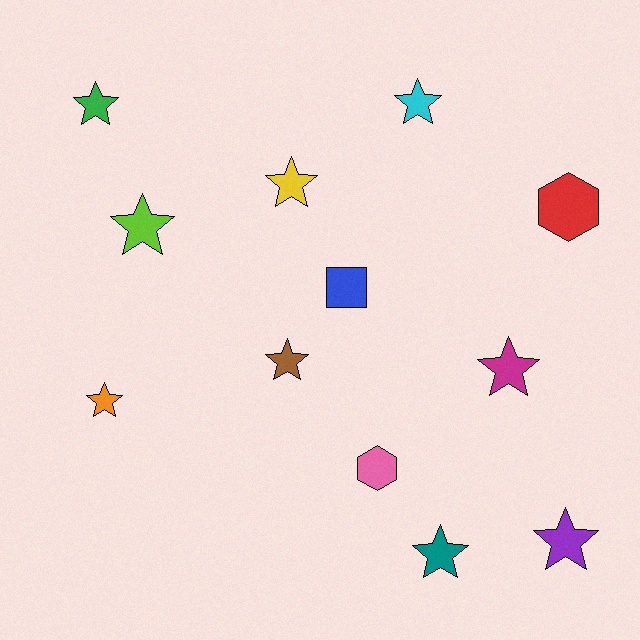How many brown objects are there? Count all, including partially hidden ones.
There is 1 brown object.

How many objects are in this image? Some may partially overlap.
There are 12 objects.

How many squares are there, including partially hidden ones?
There is 1 square.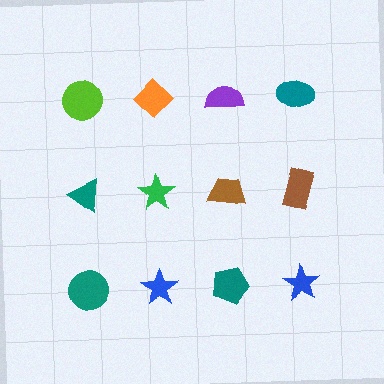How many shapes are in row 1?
4 shapes.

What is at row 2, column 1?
A teal triangle.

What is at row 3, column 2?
A blue star.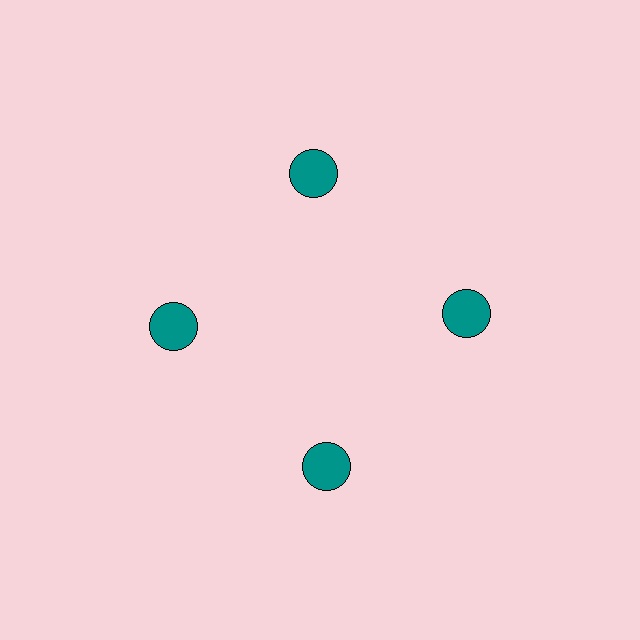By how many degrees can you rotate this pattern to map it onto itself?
The pattern maps onto itself every 90 degrees of rotation.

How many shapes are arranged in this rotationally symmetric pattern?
There are 4 shapes, arranged in 4 groups of 1.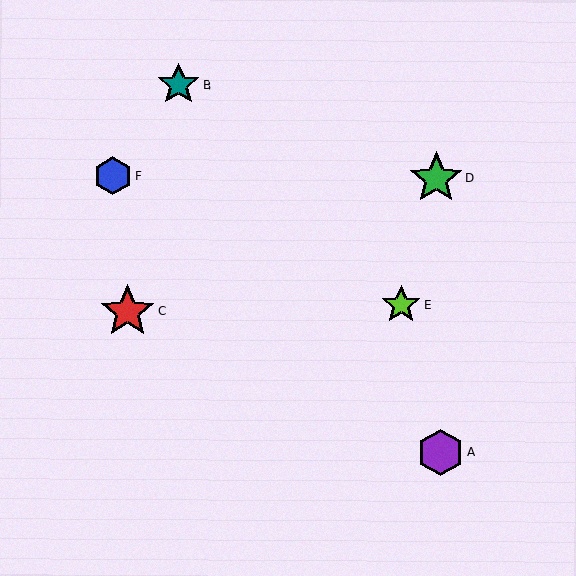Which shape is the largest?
The red star (labeled C) is the largest.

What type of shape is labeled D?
Shape D is a green star.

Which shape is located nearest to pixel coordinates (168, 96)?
The teal star (labeled B) at (179, 85) is nearest to that location.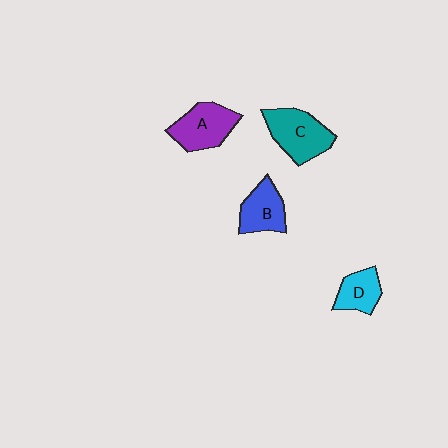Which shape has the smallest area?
Shape D (cyan).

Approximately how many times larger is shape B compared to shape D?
Approximately 1.2 times.